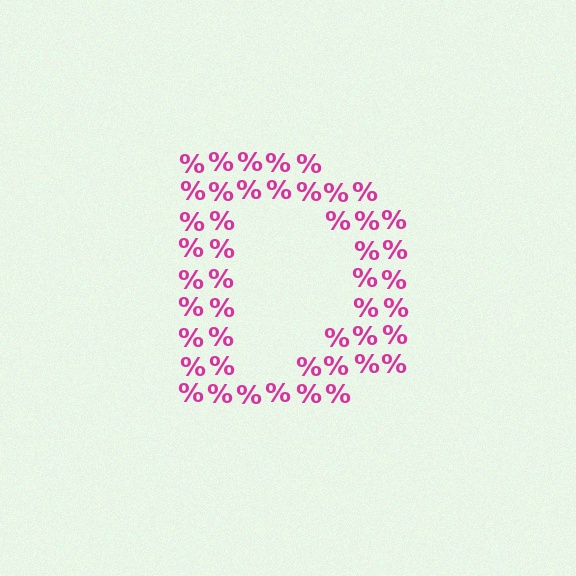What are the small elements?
The small elements are percent signs.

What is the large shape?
The large shape is the letter D.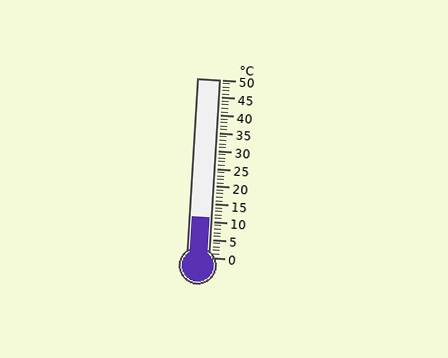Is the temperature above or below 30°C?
The temperature is below 30°C.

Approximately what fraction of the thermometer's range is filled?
The thermometer is filled to approximately 20% of its range.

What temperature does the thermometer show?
The thermometer shows approximately 11°C.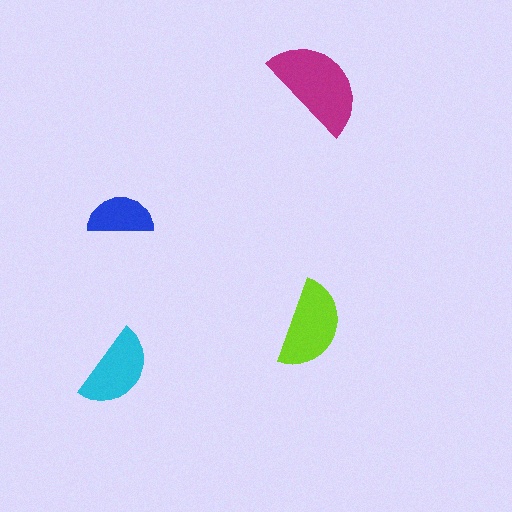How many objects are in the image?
There are 4 objects in the image.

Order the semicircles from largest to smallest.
the magenta one, the lime one, the cyan one, the blue one.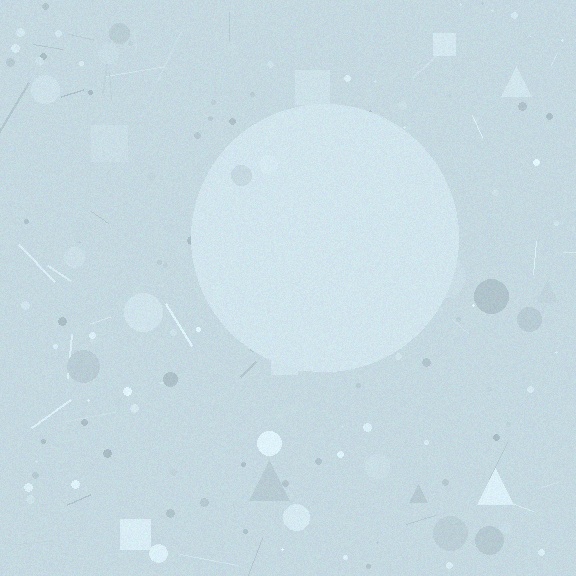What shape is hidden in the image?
A circle is hidden in the image.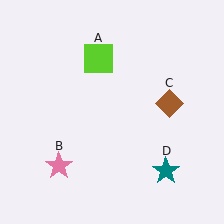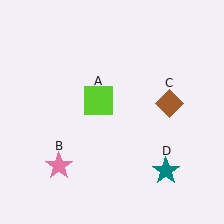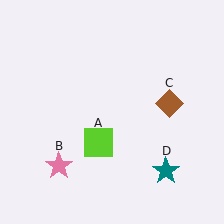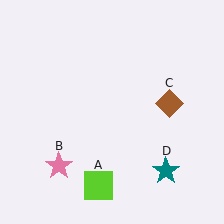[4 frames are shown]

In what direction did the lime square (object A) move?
The lime square (object A) moved down.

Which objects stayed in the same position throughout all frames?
Pink star (object B) and brown diamond (object C) and teal star (object D) remained stationary.